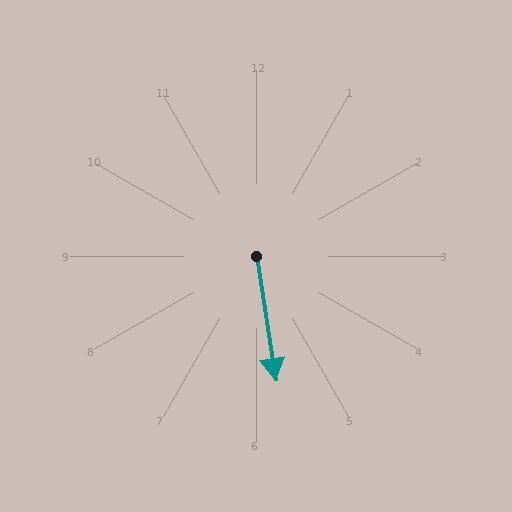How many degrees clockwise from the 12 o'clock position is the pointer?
Approximately 171 degrees.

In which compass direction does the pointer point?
South.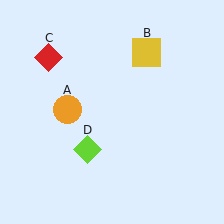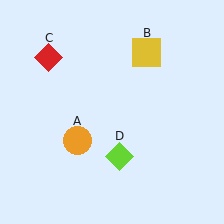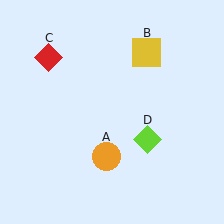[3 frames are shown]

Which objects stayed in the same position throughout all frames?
Yellow square (object B) and red diamond (object C) remained stationary.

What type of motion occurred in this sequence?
The orange circle (object A), lime diamond (object D) rotated counterclockwise around the center of the scene.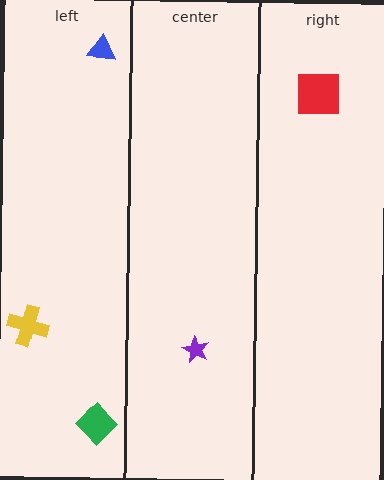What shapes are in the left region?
The yellow cross, the green diamond, the blue triangle.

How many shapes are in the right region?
1.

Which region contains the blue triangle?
The left region.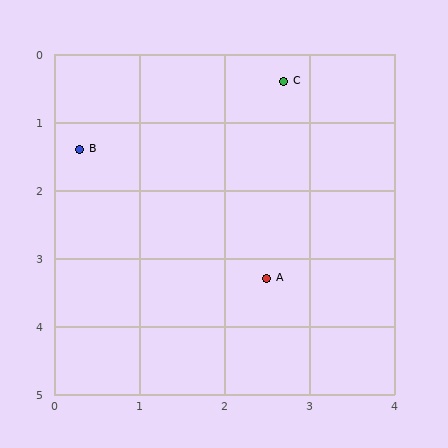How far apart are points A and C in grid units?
Points A and C are about 2.9 grid units apart.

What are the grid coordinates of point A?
Point A is at approximately (2.5, 3.3).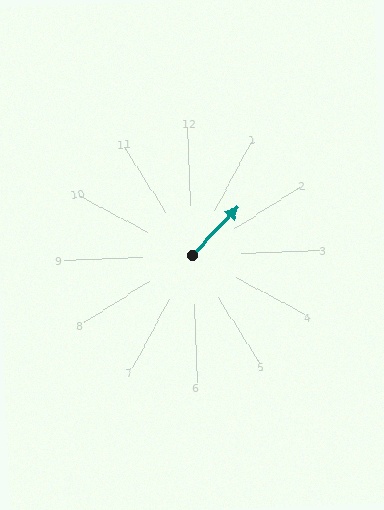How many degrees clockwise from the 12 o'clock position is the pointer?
Approximately 46 degrees.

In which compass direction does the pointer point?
Northeast.